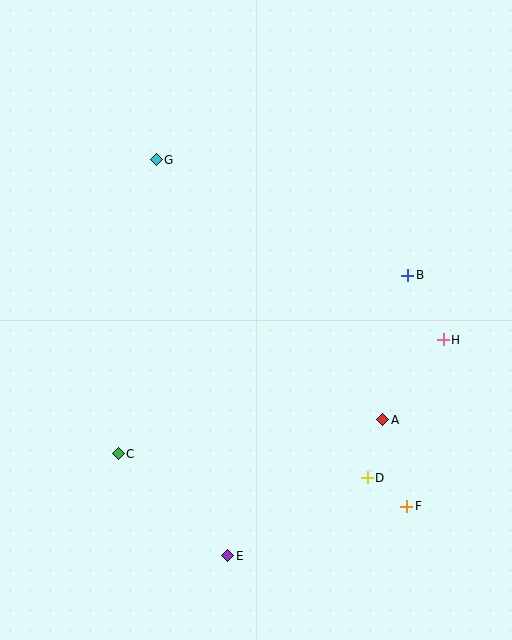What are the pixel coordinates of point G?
Point G is at (156, 160).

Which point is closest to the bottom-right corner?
Point F is closest to the bottom-right corner.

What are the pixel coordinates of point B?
Point B is at (408, 275).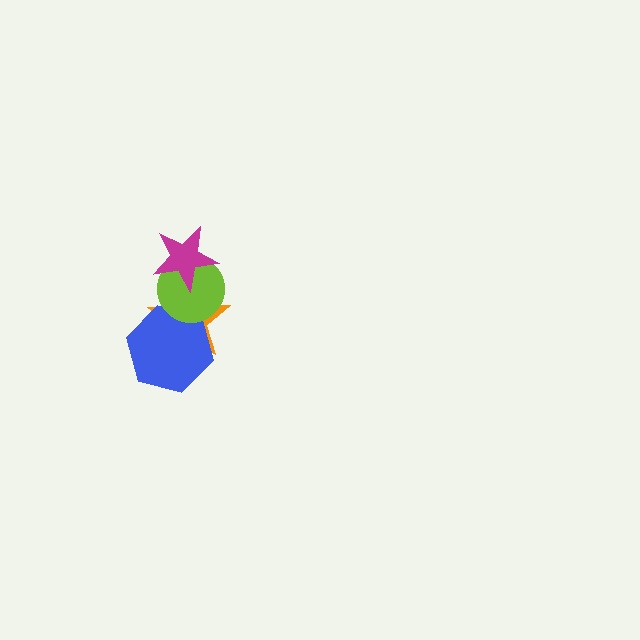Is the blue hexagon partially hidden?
Yes, it is partially covered by another shape.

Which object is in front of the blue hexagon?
The lime circle is in front of the blue hexagon.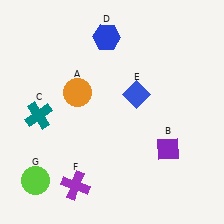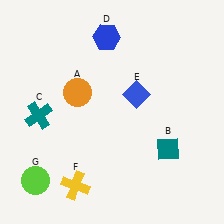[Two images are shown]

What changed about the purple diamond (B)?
In Image 1, B is purple. In Image 2, it changed to teal.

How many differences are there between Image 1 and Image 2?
There are 2 differences between the two images.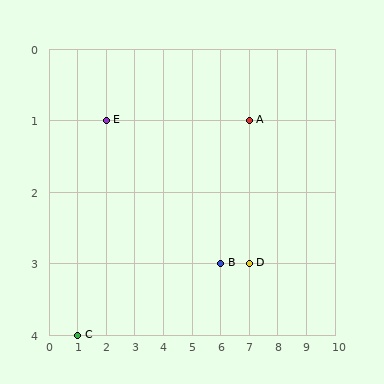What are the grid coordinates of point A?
Point A is at grid coordinates (7, 1).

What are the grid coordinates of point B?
Point B is at grid coordinates (6, 3).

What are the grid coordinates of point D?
Point D is at grid coordinates (7, 3).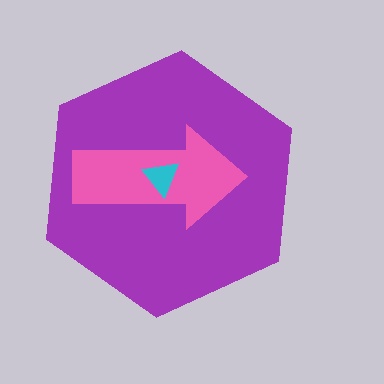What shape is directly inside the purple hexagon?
The pink arrow.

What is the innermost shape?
The cyan triangle.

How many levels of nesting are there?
3.